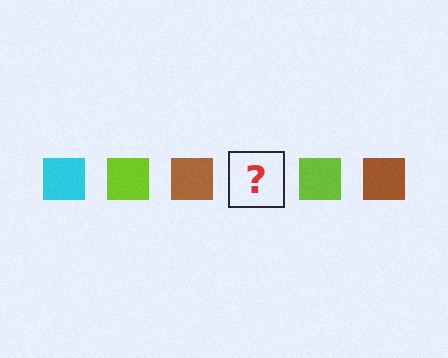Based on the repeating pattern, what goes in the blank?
The blank should be a cyan square.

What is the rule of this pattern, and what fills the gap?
The rule is that the pattern cycles through cyan, lime, brown squares. The gap should be filled with a cyan square.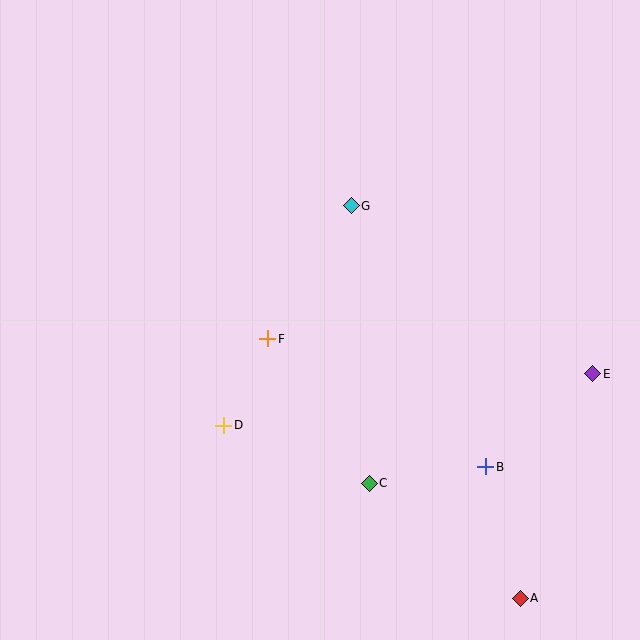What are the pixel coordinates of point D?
Point D is at (224, 425).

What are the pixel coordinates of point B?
Point B is at (486, 467).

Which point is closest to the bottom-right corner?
Point A is closest to the bottom-right corner.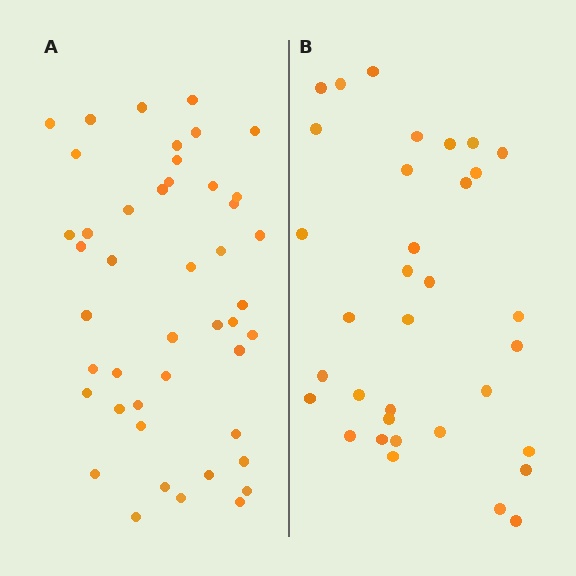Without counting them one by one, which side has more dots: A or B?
Region A (the left region) has more dots.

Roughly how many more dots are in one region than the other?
Region A has roughly 12 or so more dots than region B.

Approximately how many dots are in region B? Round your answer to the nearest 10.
About 30 dots. (The exact count is 34, which rounds to 30.)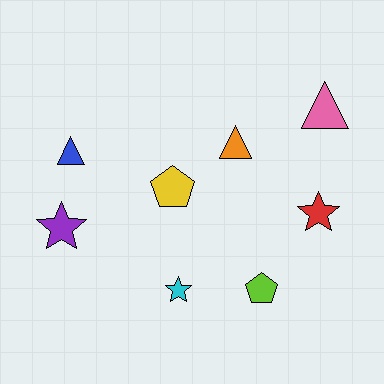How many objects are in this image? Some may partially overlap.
There are 8 objects.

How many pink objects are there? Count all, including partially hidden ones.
There is 1 pink object.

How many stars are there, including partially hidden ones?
There are 3 stars.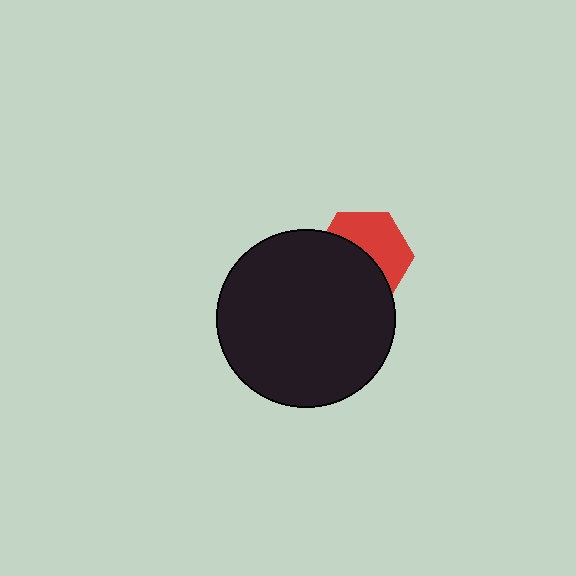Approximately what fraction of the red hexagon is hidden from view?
Roughly 52% of the red hexagon is hidden behind the black circle.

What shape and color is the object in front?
The object in front is a black circle.